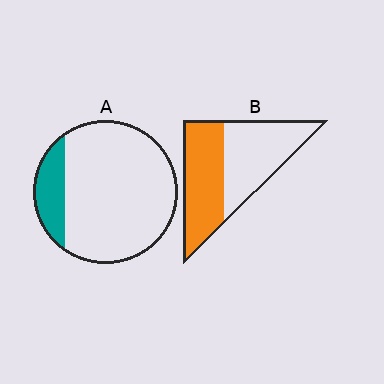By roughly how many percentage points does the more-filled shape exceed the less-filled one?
By roughly 30 percentage points (B over A).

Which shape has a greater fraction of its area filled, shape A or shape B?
Shape B.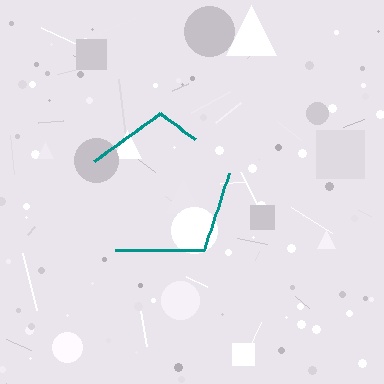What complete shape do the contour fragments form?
The contour fragments form a pentagon.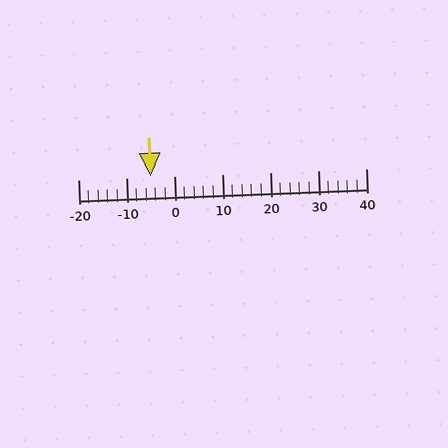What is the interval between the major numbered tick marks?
The major tick marks are spaced 10 units apart.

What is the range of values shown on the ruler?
The ruler shows values from -20 to 40.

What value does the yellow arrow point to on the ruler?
The yellow arrow points to approximately -5.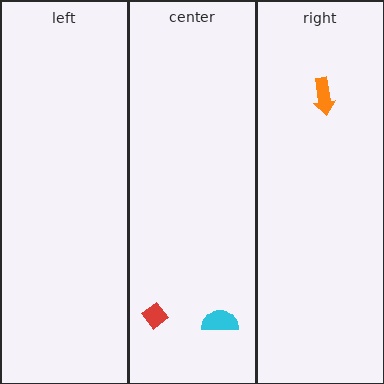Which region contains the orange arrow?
The right region.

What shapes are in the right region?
The orange arrow.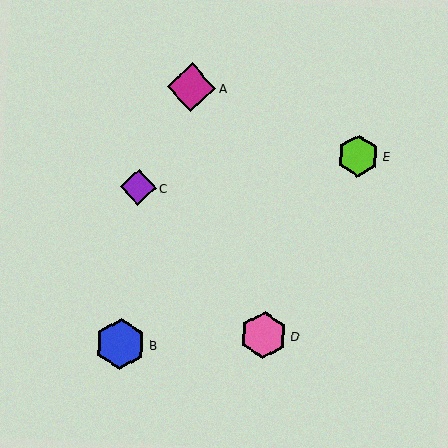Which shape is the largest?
The blue hexagon (labeled B) is the largest.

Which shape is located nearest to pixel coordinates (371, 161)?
The lime hexagon (labeled E) at (358, 156) is nearest to that location.